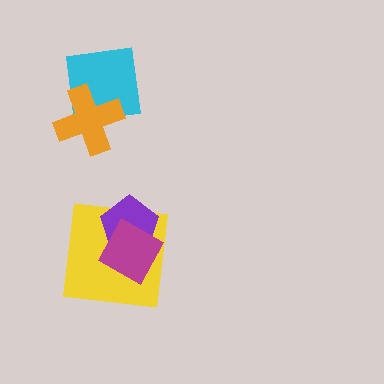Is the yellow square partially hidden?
Yes, it is partially covered by another shape.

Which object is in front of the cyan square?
The orange cross is in front of the cyan square.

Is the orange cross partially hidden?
No, no other shape covers it.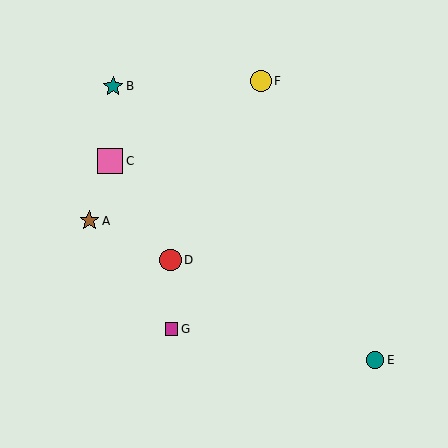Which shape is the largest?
The pink square (labeled C) is the largest.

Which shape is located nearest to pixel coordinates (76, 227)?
The brown star (labeled A) at (89, 221) is nearest to that location.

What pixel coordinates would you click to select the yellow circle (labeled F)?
Click at (261, 81) to select the yellow circle F.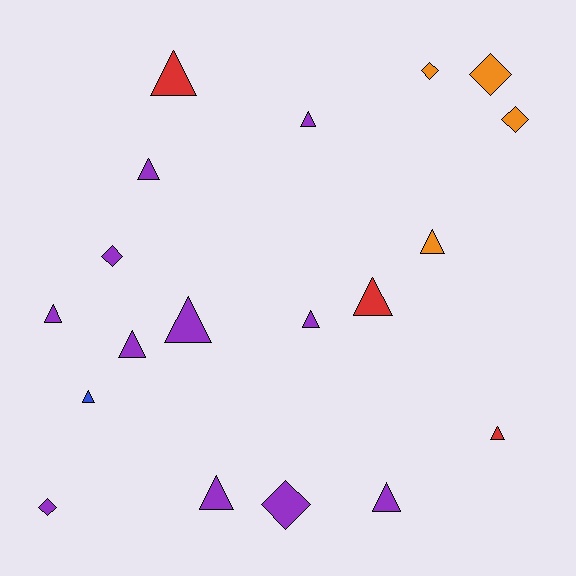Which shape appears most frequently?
Triangle, with 13 objects.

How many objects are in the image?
There are 19 objects.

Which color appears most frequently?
Purple, with 11 objects.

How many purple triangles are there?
There are 8 purple triangles.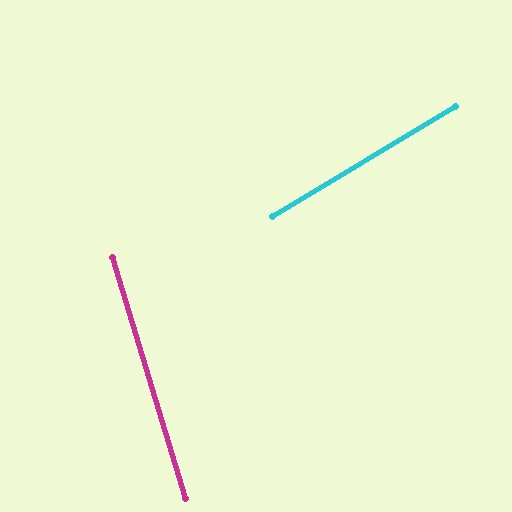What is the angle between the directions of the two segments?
Approximately 76 degrees.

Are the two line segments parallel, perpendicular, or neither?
Neither parallel nor perpendicular — they differ by about 76°.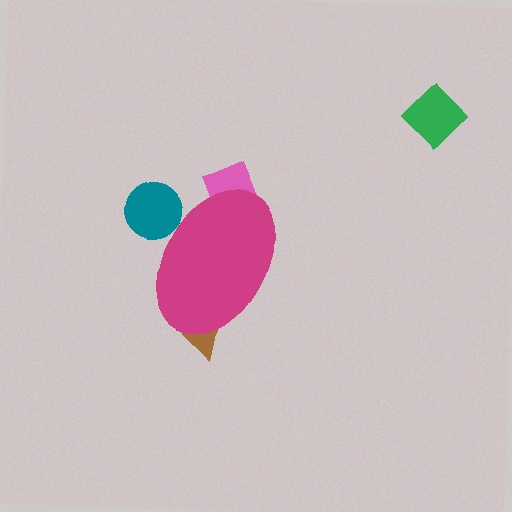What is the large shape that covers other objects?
A magenta ellipse.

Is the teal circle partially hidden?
Yes, the teal circle is partially hidden behind the magenta ellipse.